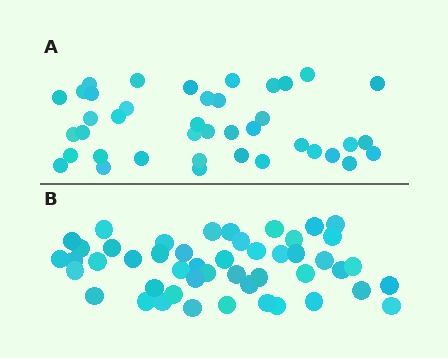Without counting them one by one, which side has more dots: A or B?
Region B (the bottom region) has more dots.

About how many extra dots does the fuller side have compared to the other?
Region B has roughly 8 or so more dots than region A.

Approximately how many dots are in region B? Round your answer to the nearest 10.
About 50 dots. (The exact count is 48, which rounds to 50.)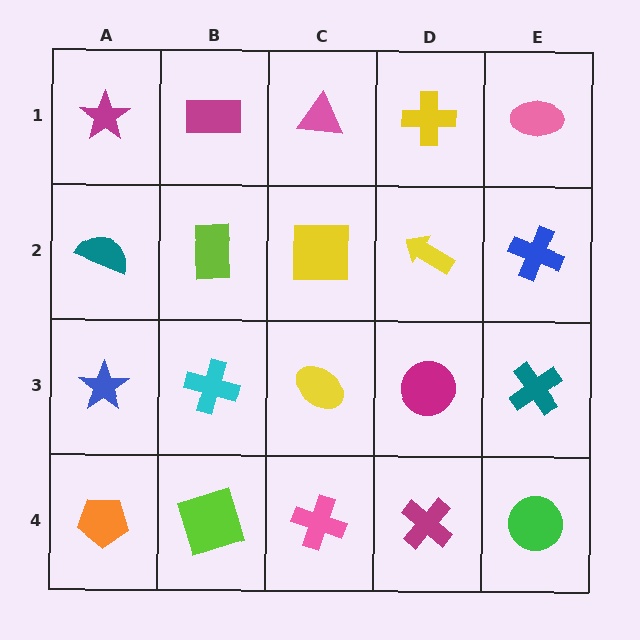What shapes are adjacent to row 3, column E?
A blue cross (row 2, column E), a green circle (row 4, column E), a magenta circle (row 3, column D).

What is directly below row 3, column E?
A green circle.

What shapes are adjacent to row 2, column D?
A yellow cross (row 1, column D), a magenta circle (row 3, column D), a yellow square (row 2, column C), a blue cross (row 2, column E).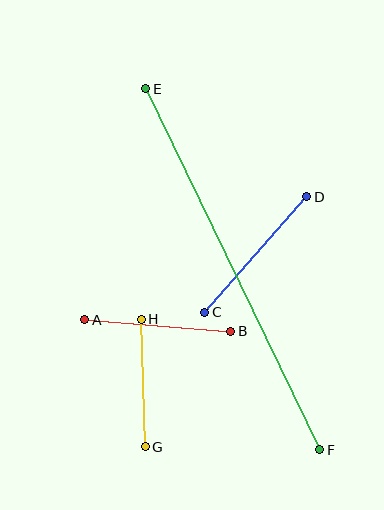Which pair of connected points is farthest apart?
Points E and F are farthest apart.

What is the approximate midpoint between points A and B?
The midpoint is at approximately (158, 325) pixels.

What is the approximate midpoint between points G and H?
The midpoint is at approximately (143, 383) pixels.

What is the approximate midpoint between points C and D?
The midpoint is at approximately (256, 254) pixels.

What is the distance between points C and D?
The distance is approximately 154 pixels.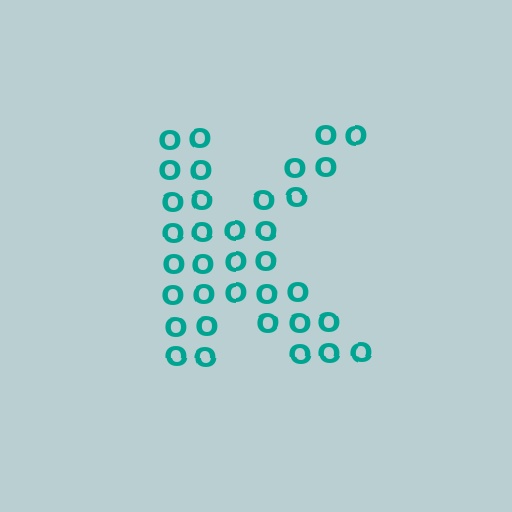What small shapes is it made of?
It is made of small letter O's.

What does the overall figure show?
The overall figure shows the letter K.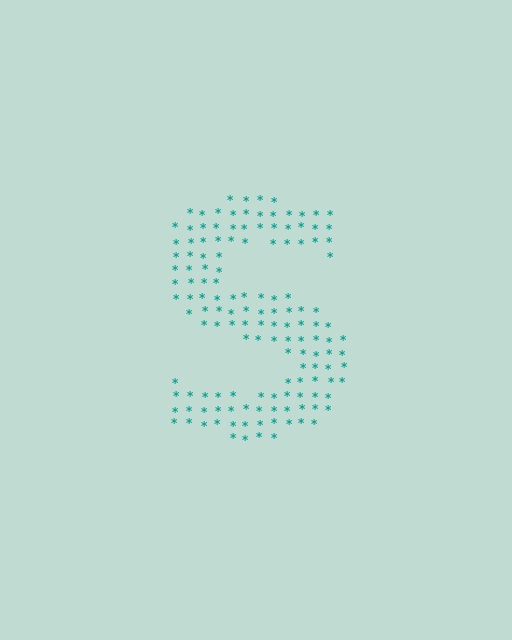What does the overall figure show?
The overall figure shows the letter S.